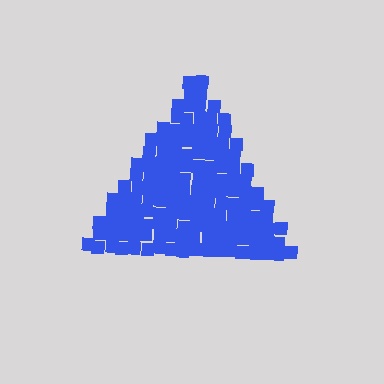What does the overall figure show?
The overall figure shows a triangle.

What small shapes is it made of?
It is made of small squares.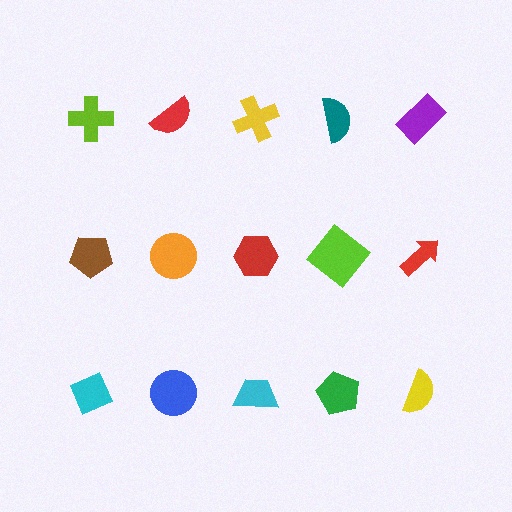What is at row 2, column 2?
An orange circle.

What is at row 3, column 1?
A cyan diamond.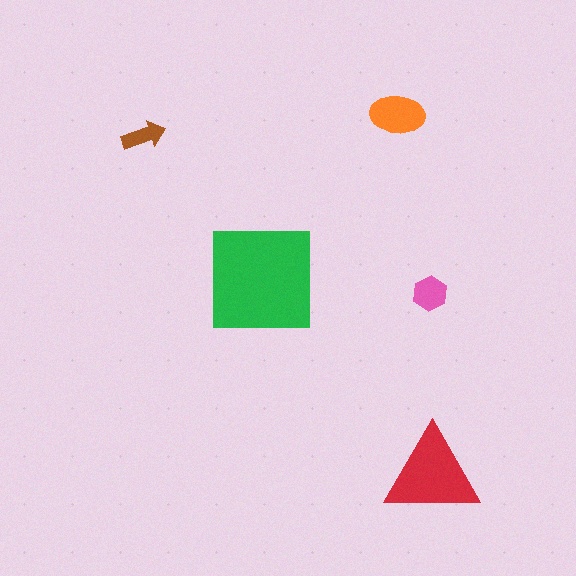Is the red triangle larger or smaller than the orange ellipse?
Larger.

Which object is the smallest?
The brown arrow.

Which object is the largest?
The green square.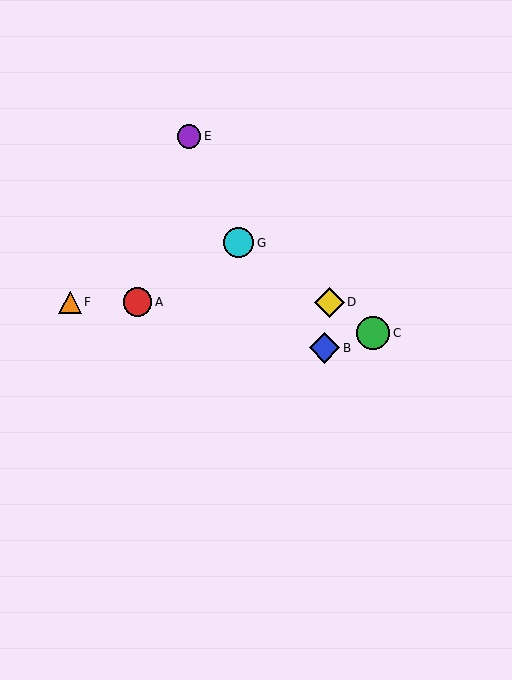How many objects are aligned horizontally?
3 objects (A, D, F) are aligned horizontally.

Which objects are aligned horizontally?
Objects A, D, F are aligned horizontally.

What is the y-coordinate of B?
Object B is at y≈348.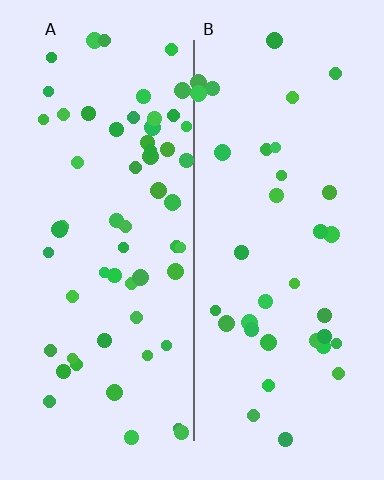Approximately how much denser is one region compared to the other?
Approximately 1.7× — region A over region B.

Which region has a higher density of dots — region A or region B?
A (the left).